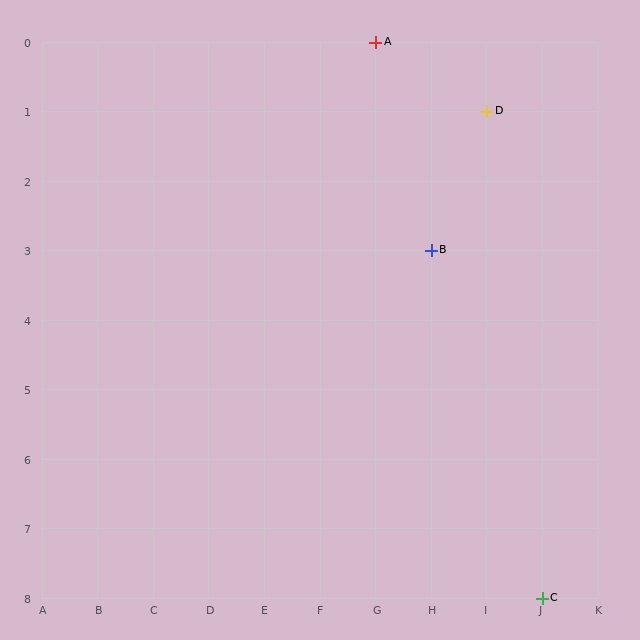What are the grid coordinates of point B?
Point B is at grid coordinates (H, 3).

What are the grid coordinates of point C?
Point C is at grid coordinates (J, 8).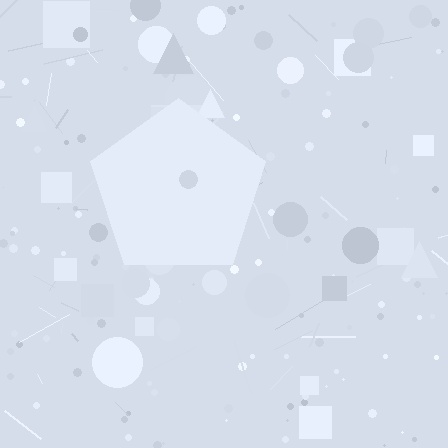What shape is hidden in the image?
A pentagon is hidden in the image.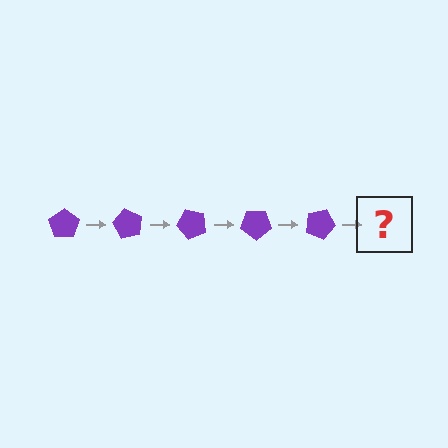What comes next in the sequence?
The next element should be a purple pentagon rotated 300 degrees.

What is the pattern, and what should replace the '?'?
The pattern is that the pentagon rotates 60 degrees each step. The '?' should be a purple pentagon rotated 300 degrees.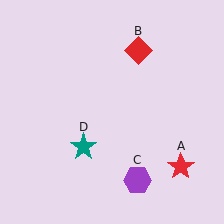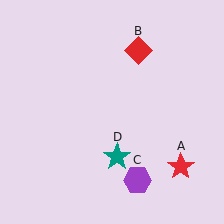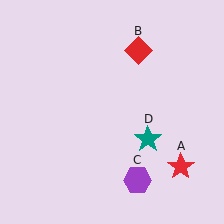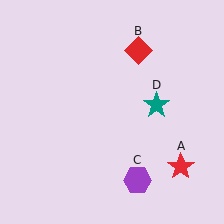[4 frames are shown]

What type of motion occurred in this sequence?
The teal star (object D) rotated counterclockwise around the center of the scene.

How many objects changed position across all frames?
1 object changed position: teal star (object D).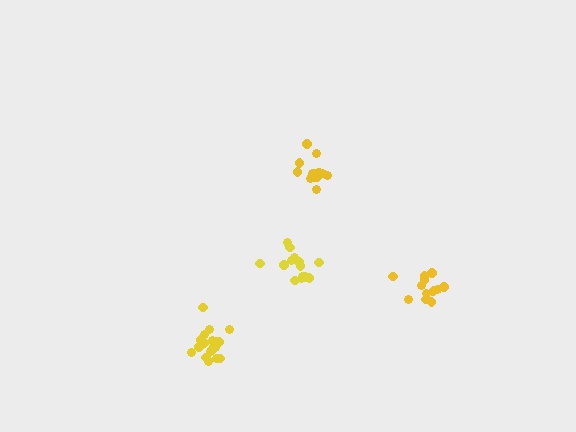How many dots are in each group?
Group 1: 13 dots, Group 2: 13 dots, Group 3: 14 dots, Group 4: 19 dots (59 total).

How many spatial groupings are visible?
There are 4 spatial groupings.